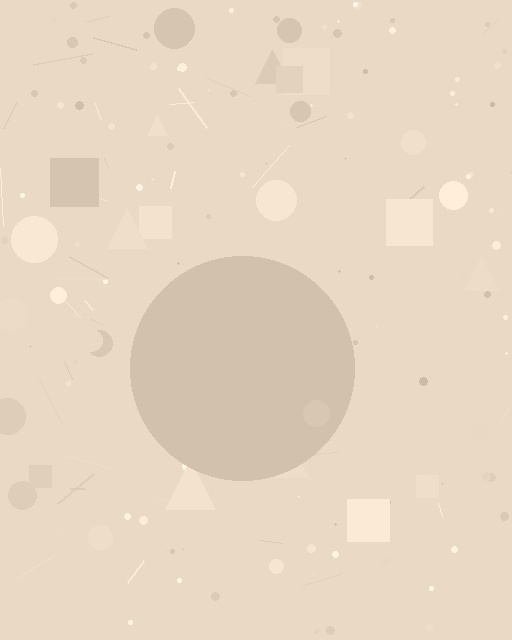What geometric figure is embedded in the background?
A circle is embedded in the background.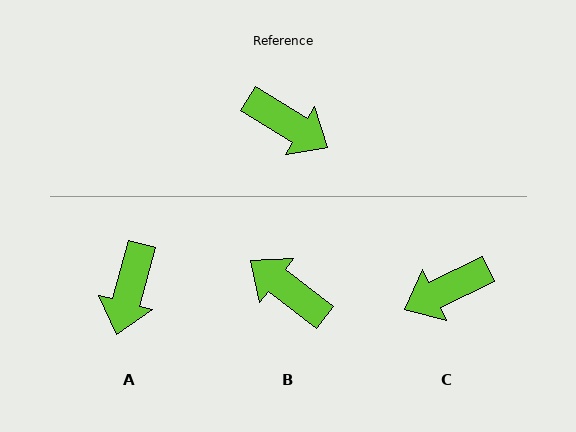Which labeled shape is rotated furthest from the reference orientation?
B, about 174 degrees away.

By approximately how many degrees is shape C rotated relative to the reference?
Approximately 123 degrees clockwise.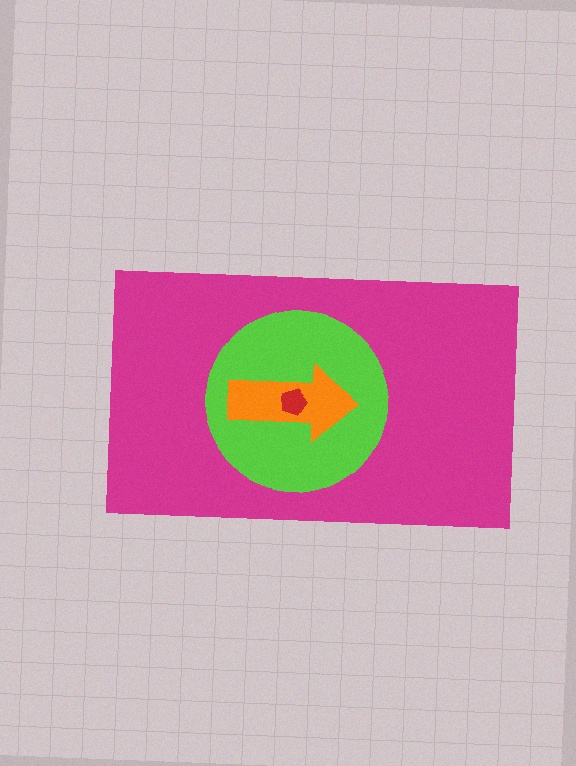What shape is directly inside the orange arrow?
The red pentagon.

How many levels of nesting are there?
4.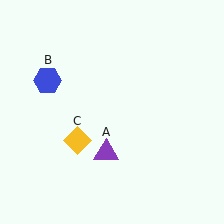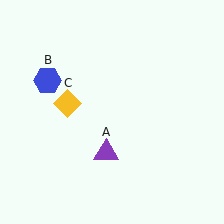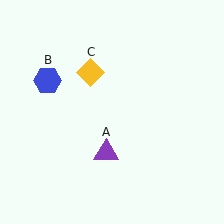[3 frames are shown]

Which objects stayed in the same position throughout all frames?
Purple triangle (object A) and blue hexagon (object B) remained stationary.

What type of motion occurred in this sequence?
The yellow diamond (object C) rotated clockwise around the center of the scene.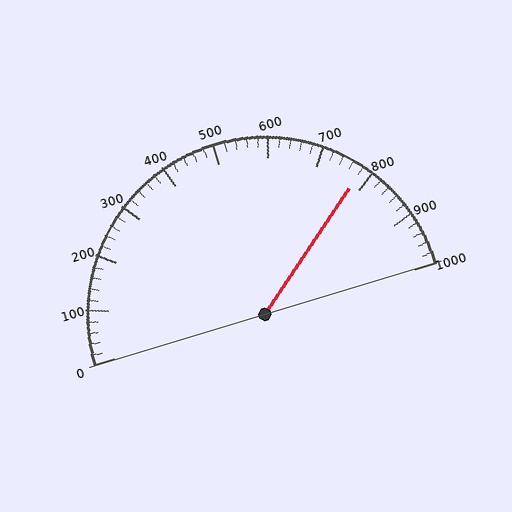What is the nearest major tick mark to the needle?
The nearest major tick mark is 800.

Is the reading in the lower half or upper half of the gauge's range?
The reading is in the upper half of the range (0 to 1000).